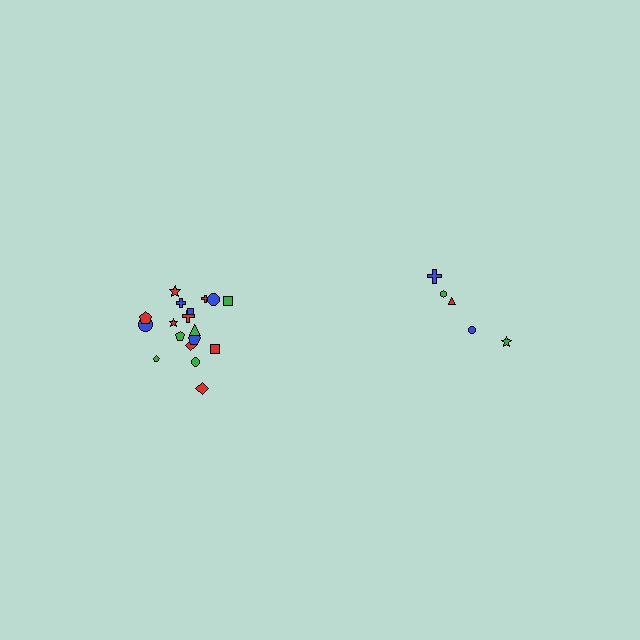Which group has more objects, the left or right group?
The left group.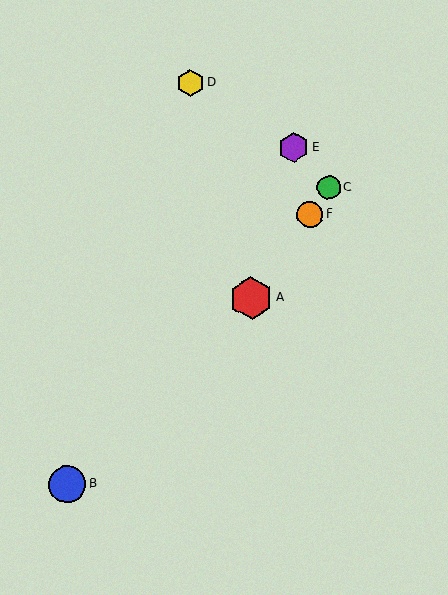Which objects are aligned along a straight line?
Objects A, C, F are aligned along a straight line.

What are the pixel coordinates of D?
Object D is at (190, 83).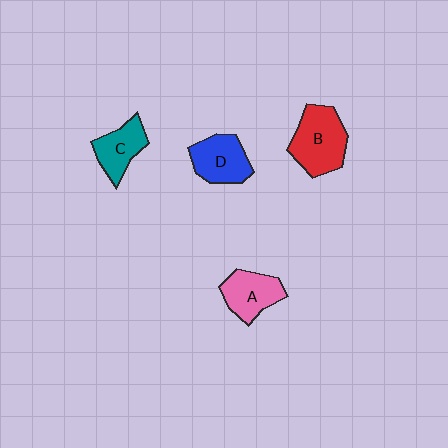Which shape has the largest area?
Shape B (red).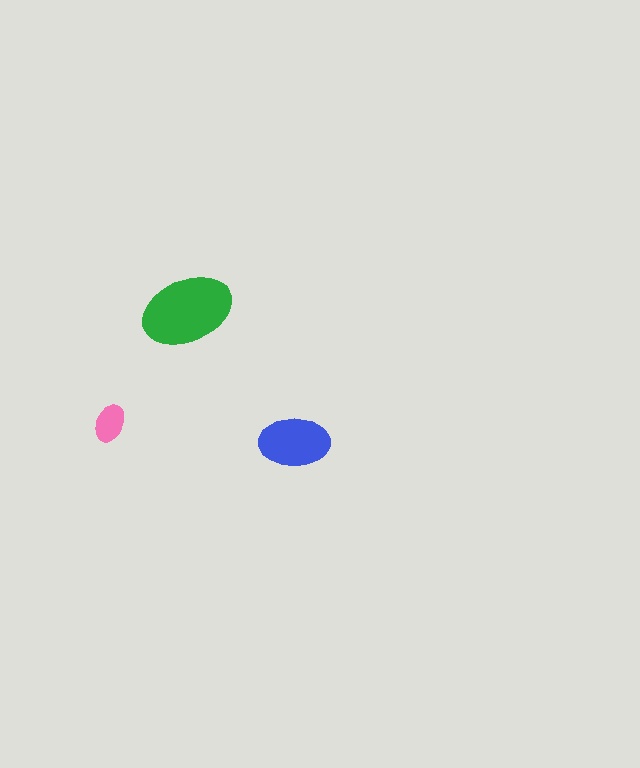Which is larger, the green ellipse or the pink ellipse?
The green one.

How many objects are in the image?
There are 3 objects in the image.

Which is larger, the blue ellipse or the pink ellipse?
The blue one.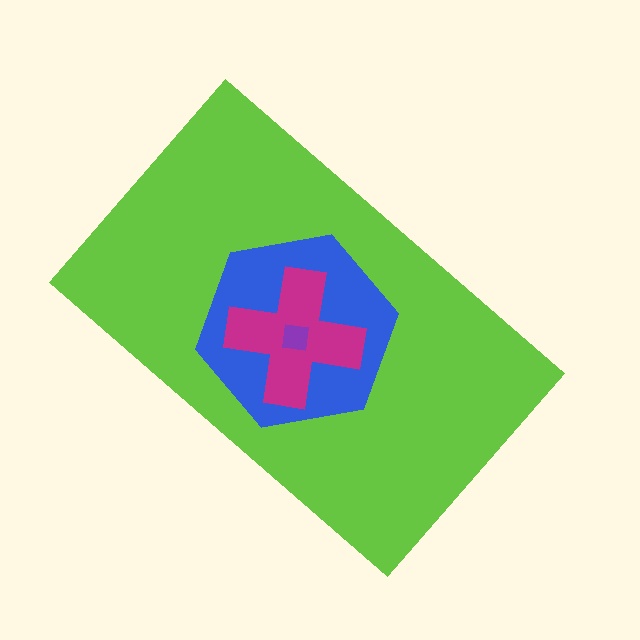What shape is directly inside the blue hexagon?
The magenta cross.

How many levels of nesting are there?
4.